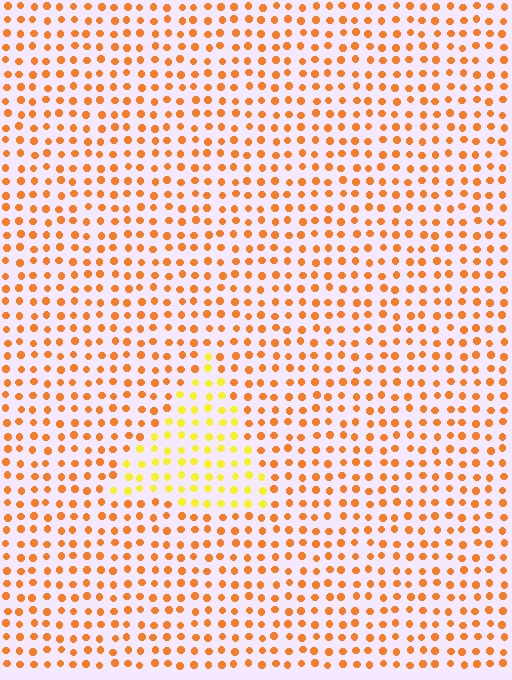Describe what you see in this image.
The image is filled with small orange elements in a uniform arrangement. A triangle-shaped region is visible where the elements are tinted to a slightly different hue, forming a subtle color boundary.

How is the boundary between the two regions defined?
The boundary is defined purely by a slight shift in hue (about 34 degrees). Spacing, size, and orientation are identical on both sides.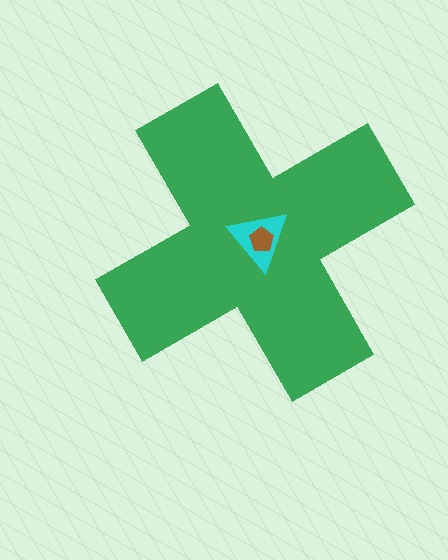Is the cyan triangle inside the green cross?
Yes.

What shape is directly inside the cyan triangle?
The brown pentagon.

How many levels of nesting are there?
3.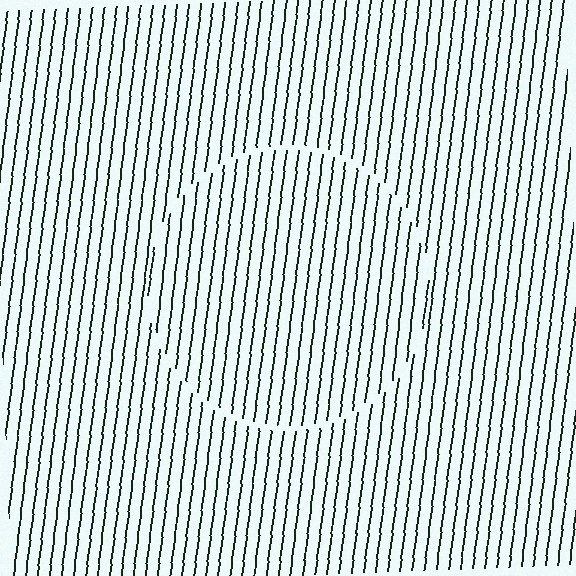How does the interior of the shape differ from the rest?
The interior of the shape contains the same grating, shifted by half a period — the contour is defined by the phase discontinuity where line-ends from the inner and outer gratings abut.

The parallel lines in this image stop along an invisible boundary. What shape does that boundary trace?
An illusory circle. The interior of the shape contains the same grating, shifted by half a period — the contour is defined by the phase discontinuity where line-ends from the inner and outer gratings abut.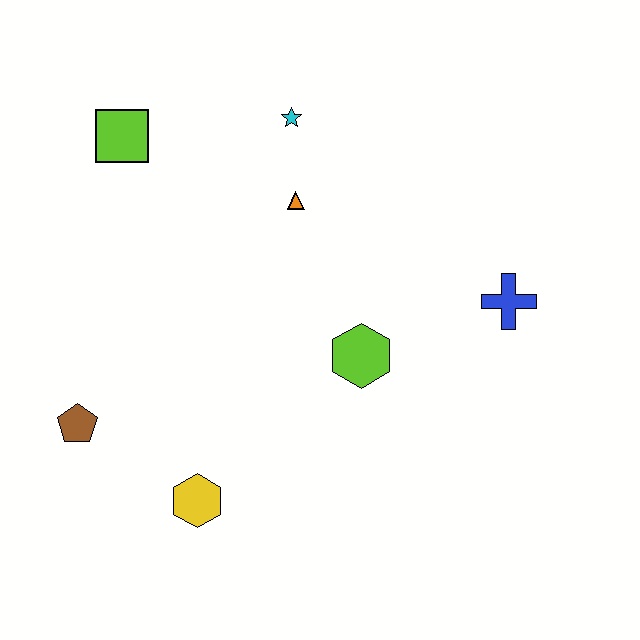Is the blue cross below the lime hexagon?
No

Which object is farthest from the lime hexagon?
The lime square is farthest from the lime hexagon.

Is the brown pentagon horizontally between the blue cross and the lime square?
No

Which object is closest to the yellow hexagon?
The brown pentagon is closest to the yellow hexagon.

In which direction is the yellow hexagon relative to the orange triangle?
The yellow hexagon is below the orange triangle.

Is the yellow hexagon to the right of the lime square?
Yes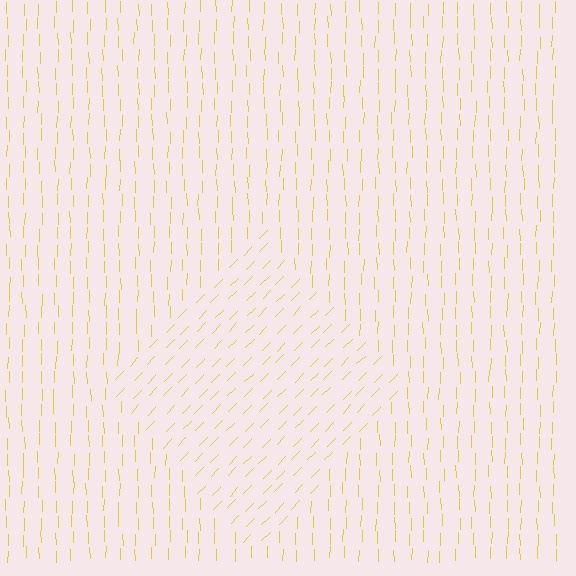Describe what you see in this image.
The image is filled with small yellow line segments. A diamond region in the image has lines oriented differently from the surrounding lines, creating a visible texture boundary.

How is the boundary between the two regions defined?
The boundary is defined purely by a change in line orientation (approximately 45 degrees difference). All lines are the same color and thickness.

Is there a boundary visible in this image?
Yes, there is a texture boundary formed by a change in line orientation.